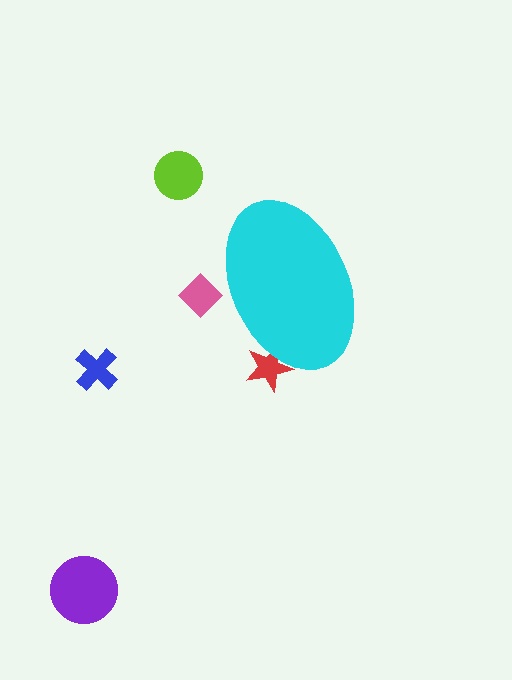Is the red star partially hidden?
Yes, the red star is partially hidden behind the cyan ellipse.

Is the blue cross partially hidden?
No, the blue cross is fully visible.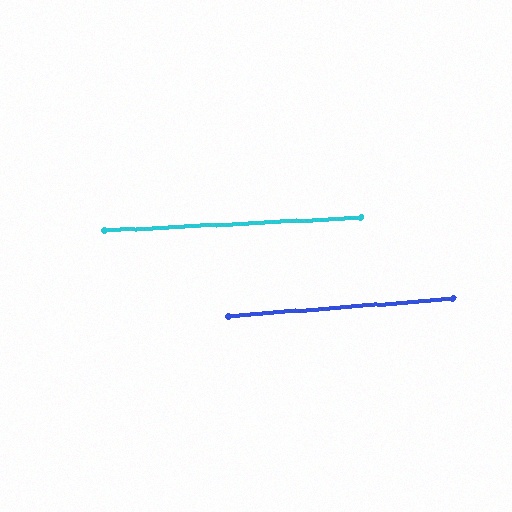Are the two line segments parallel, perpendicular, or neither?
Parallel — their directions differ by only 1.6°.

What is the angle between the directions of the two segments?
Approximately 2 degrees.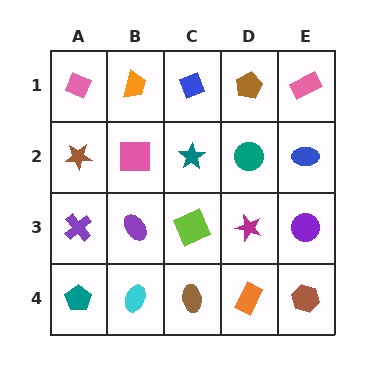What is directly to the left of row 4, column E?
An orange rectangle.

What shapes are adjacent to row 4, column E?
A purple circle (row 3, column E), an orange rectangle (row 4, column D).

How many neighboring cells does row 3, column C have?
4.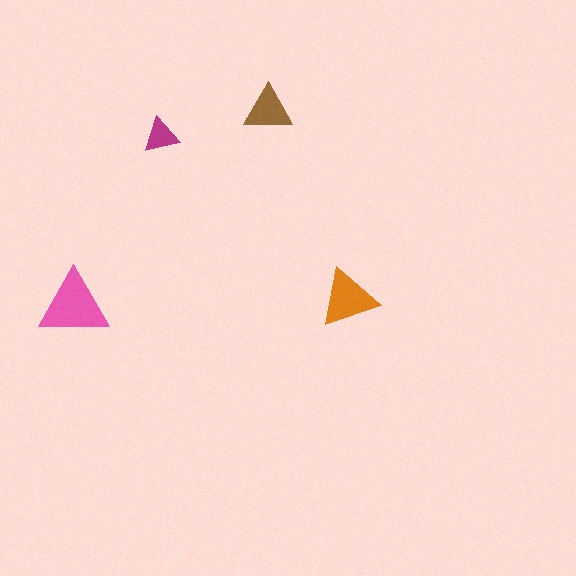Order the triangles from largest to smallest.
the pink one, the orange one, the brown one, the magenta one.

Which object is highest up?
The brown triangle is topmost.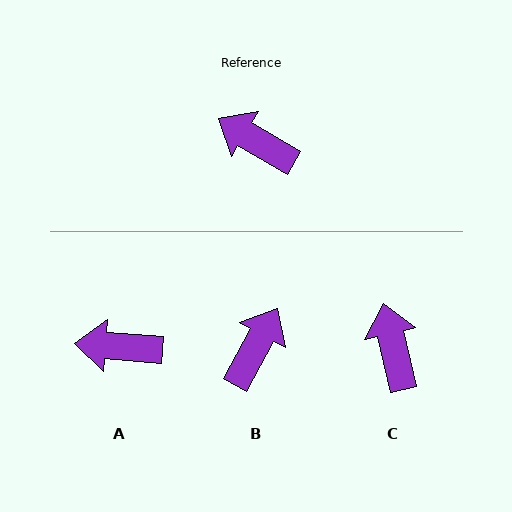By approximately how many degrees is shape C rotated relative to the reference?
Approximately 46 degrees clockwise.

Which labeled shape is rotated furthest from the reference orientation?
B, about 88 degrees away.